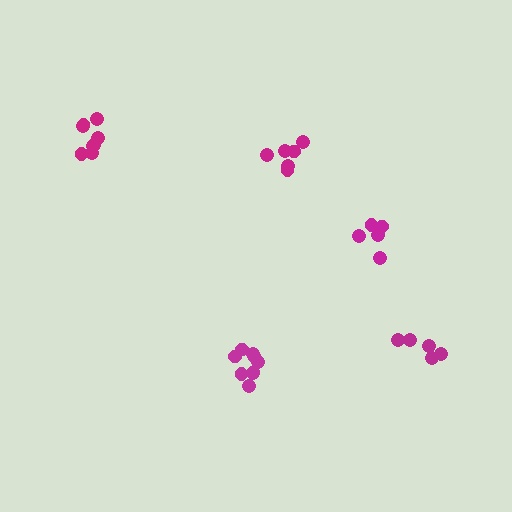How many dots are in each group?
Group 1: 9 dots, Group 2: 5 dots, Group 3: 5 dots, Group 4: 6 dots, Group 5: 8 dots (33 total).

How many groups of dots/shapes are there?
There are 5 groups.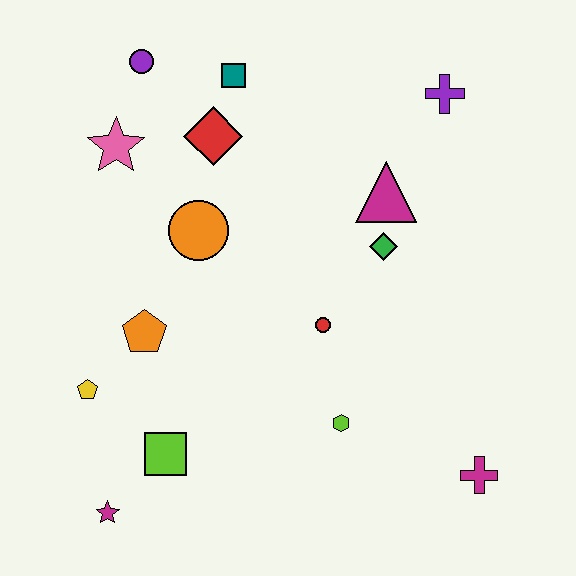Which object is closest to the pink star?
The purple circle is closest to the pink star.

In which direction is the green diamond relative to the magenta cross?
The green diamond is above the magenta cross.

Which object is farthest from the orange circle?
The magenta cross is farthest from the orange circle.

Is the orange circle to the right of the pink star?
Yes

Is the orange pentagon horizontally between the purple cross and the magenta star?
Yes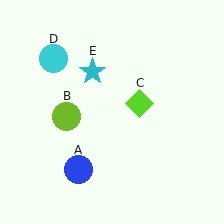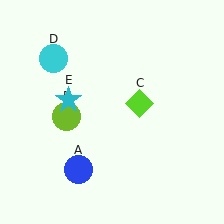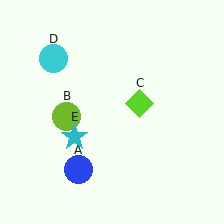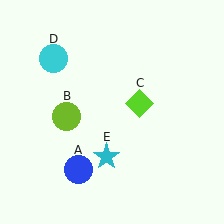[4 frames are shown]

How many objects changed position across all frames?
1 object changed position: cyan star (object E).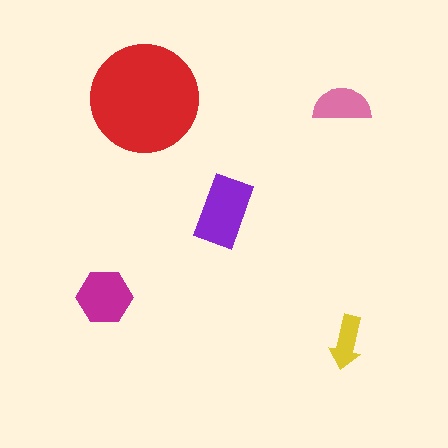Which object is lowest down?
The yellow arrow is bottommost.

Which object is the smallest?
The yellow arrow.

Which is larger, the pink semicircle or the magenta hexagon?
The magenta hexagon.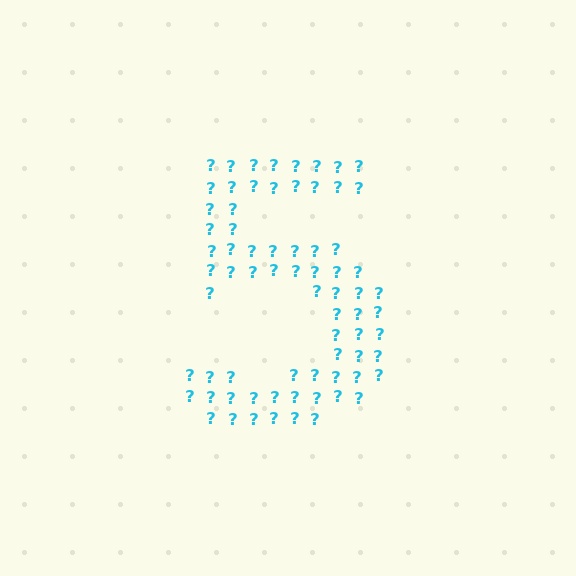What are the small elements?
The small elements are question marks.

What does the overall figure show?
The overall figure shows the digit 5.